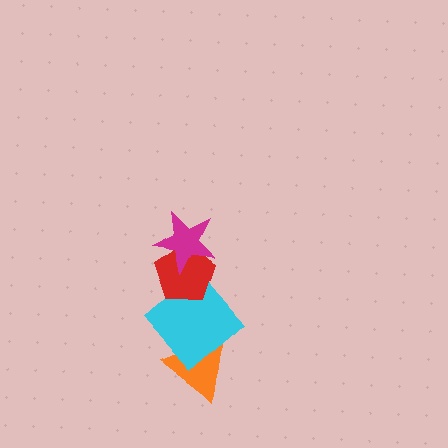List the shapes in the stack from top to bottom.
From top to bottom: the magenta star, the red pentagon, the cyan diamond, the orange triangle.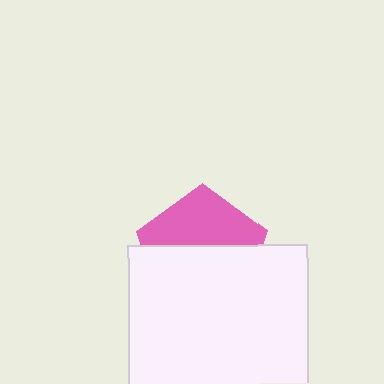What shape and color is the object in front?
The object in front is a white square.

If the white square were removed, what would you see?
You would see the complete pink pentagon.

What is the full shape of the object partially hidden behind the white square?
The partially hidden object is a pink pentagon.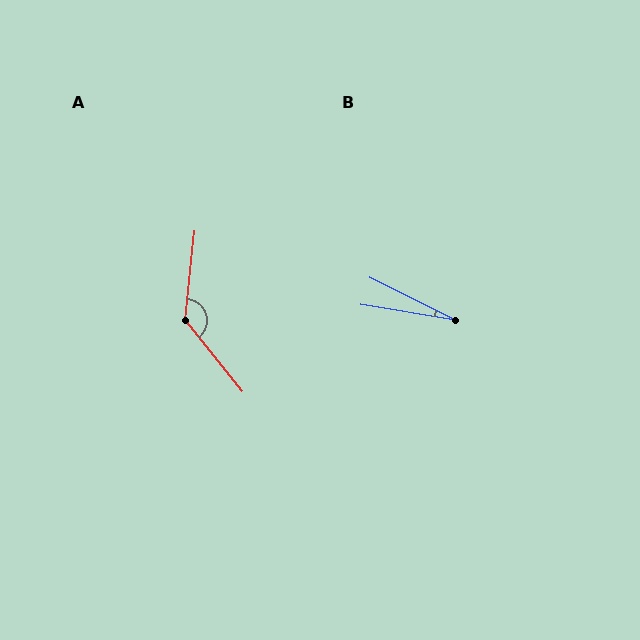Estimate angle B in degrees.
Approximately 17 degrees.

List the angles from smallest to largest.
B (17°), A (135°).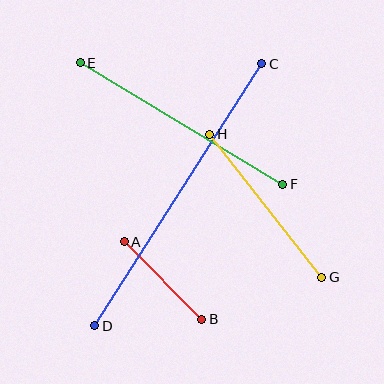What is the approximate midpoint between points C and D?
The midpoint is at approximately (178, 195) pixels.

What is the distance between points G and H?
The distance is approximately 182 pixels.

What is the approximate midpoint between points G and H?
The midpoint is at approximately (266, 206) pixels.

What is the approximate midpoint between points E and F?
The midpoint is at approximately (181, 124) pixels.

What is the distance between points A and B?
The distance is approximately 110 pixels.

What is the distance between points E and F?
The distance is approximately 236 pixels.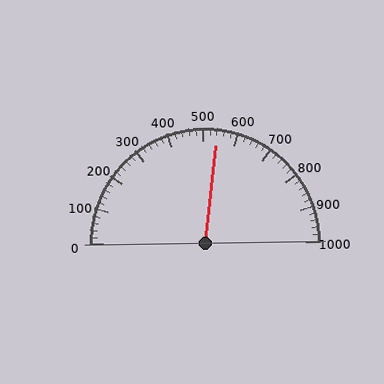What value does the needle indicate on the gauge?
The needle indicates approximately 540.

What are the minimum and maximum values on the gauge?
The gauge ranges from 0 to 1000.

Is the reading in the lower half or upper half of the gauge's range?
The reading is in the upper half of the range (0 to 1000).